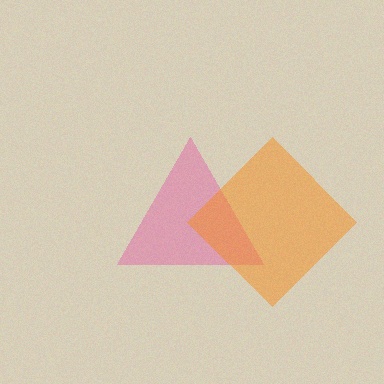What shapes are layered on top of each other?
The layered shapes are: a pink triangle, an orange diamond.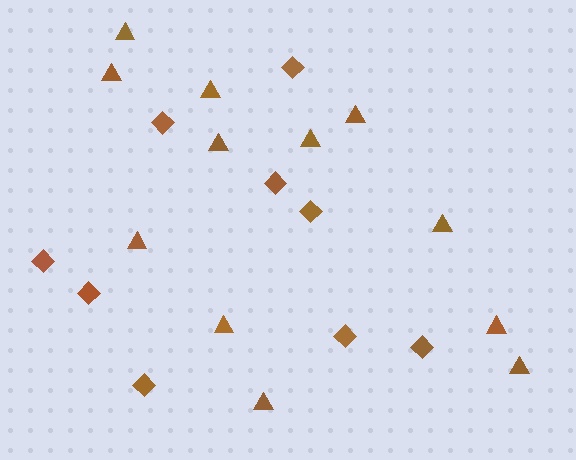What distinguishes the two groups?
There are 2 groups: one group of triangles (12) and one group of diamonds (9).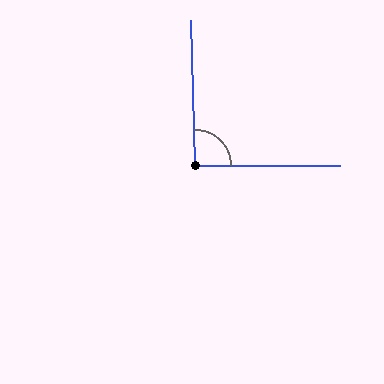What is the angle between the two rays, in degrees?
Approximately 92 degrees.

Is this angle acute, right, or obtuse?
It is approximately a right angle.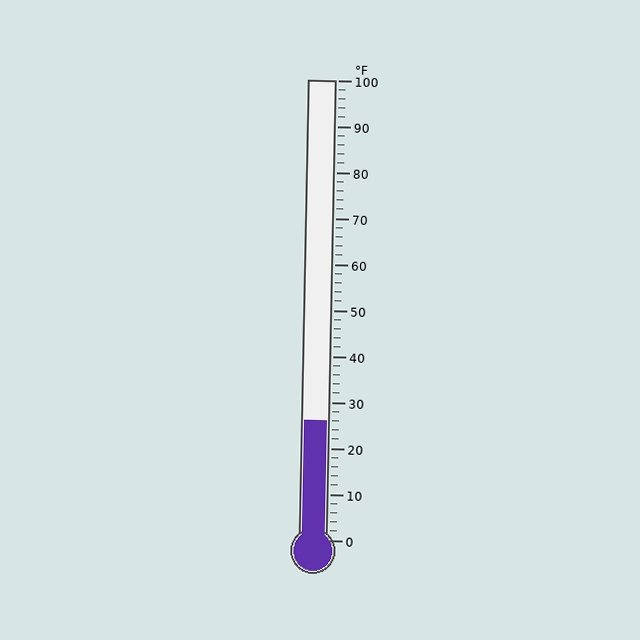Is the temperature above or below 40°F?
The temperature is below 40°F.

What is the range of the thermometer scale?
The thermometer scale ranges from 0°F to 100°F.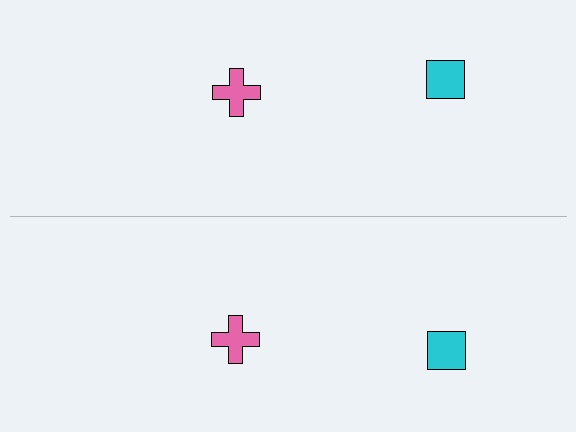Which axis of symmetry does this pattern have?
The pattern has a horizontal axis of symmetry running through the center of the image.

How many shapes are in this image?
There are 4 shapes in this image.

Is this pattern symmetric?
Yes, this pattern has bilateral (reflection) symmetry.